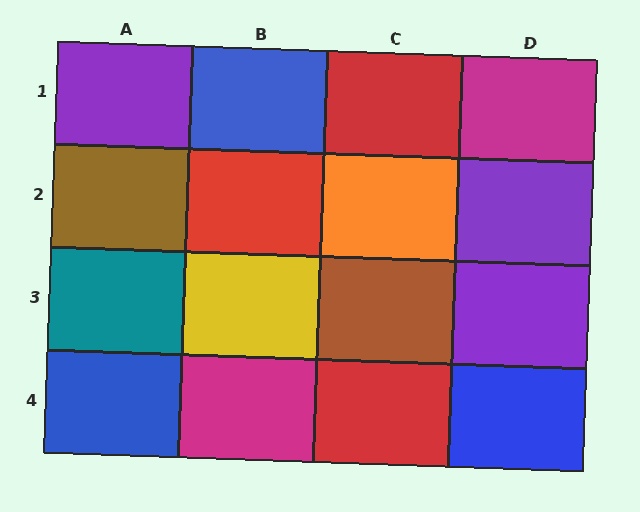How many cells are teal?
1 cell is teal.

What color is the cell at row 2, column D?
Purple.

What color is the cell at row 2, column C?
Orange.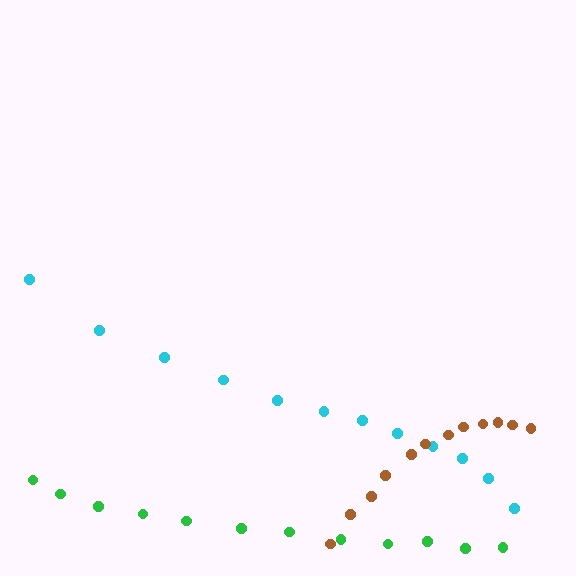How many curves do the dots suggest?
There are 3 distinct paths.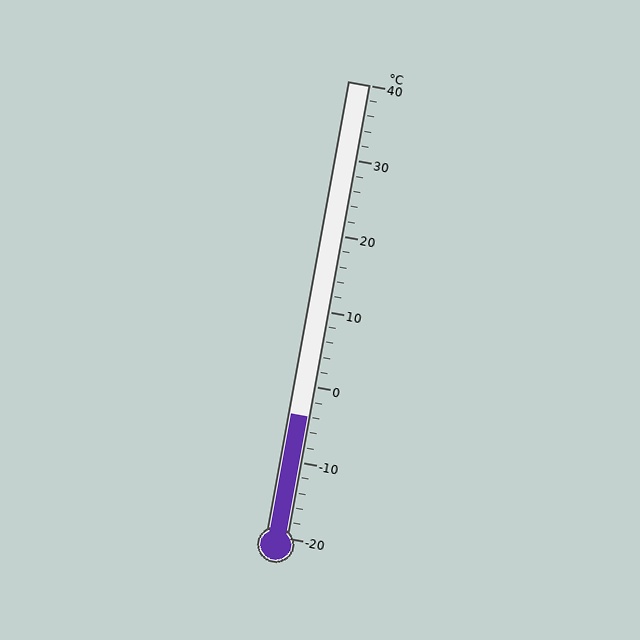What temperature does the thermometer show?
The thermometer shows approximately -4°C.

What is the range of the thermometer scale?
The thermometer scale ranges from -20°C to 40°C.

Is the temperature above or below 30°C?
The temperature is below 30°C.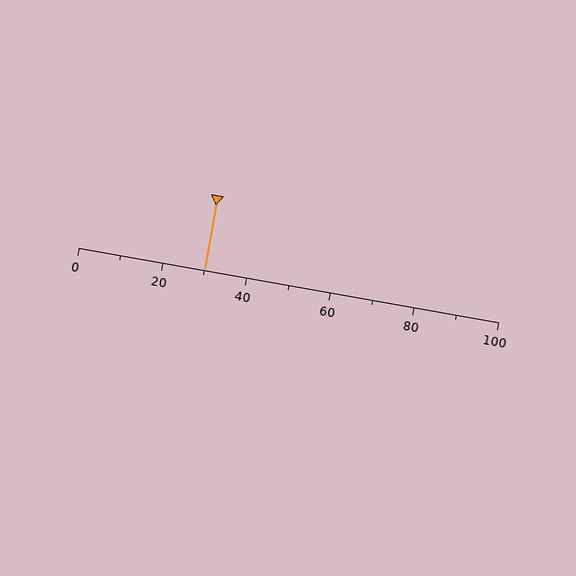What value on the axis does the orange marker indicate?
The marker indicates approximately 30.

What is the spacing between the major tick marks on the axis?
The major ticks are spaced 20 apart.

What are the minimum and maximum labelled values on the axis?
The axis runs from 0 to 100.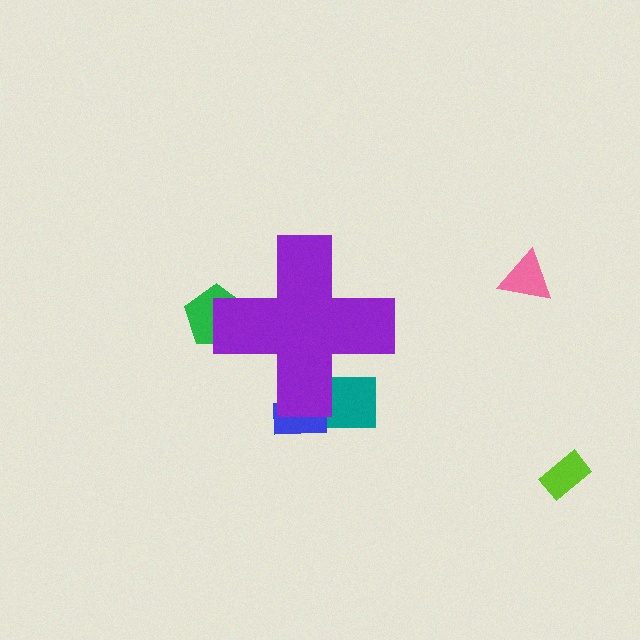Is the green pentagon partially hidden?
Yes, the green pentagon is partially hidden behind the purple cross.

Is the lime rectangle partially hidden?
No, the lime rectangle is fully visible.